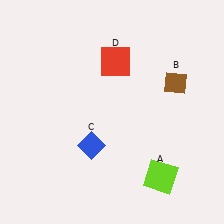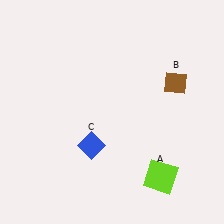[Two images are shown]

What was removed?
The red square (D) was removed in Image 2.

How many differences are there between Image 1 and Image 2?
There is 1 difference between the two images.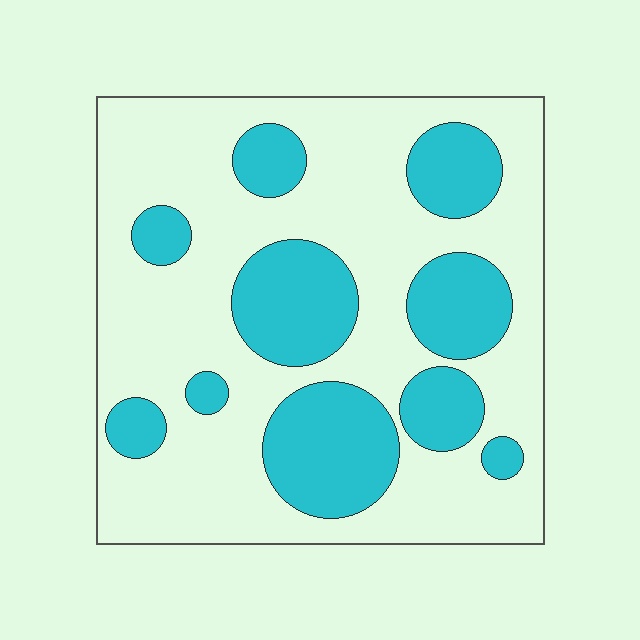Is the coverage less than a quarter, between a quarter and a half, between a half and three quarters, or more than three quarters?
Between a quarter and a half.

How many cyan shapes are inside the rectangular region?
10.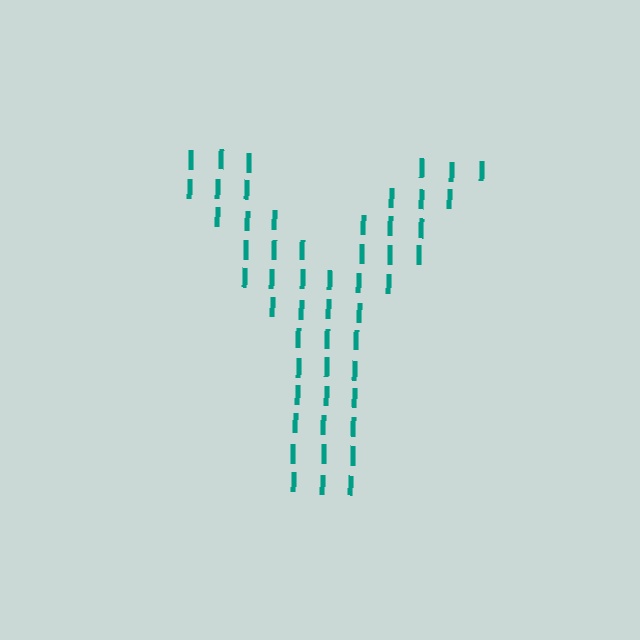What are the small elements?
The small elements are letter I's.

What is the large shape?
The large shape is the letter Y.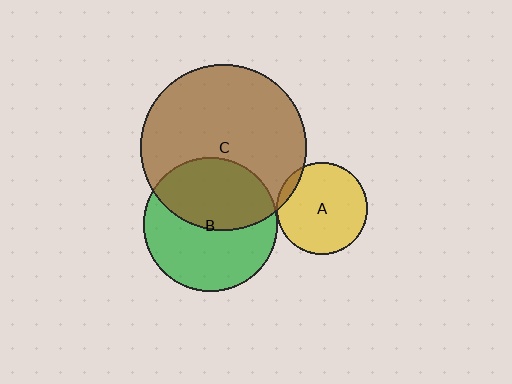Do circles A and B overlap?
Yes.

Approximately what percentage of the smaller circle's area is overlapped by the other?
Approximately 5%.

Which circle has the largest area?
Circle C (brown).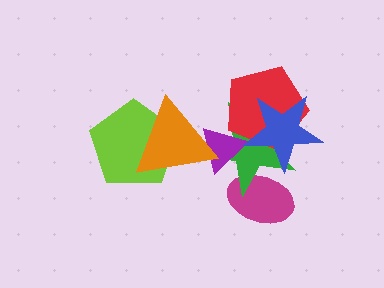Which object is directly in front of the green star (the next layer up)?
The red pentagon is directly in front of the green star.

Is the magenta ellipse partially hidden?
Yes, it is partially covered by another shape.